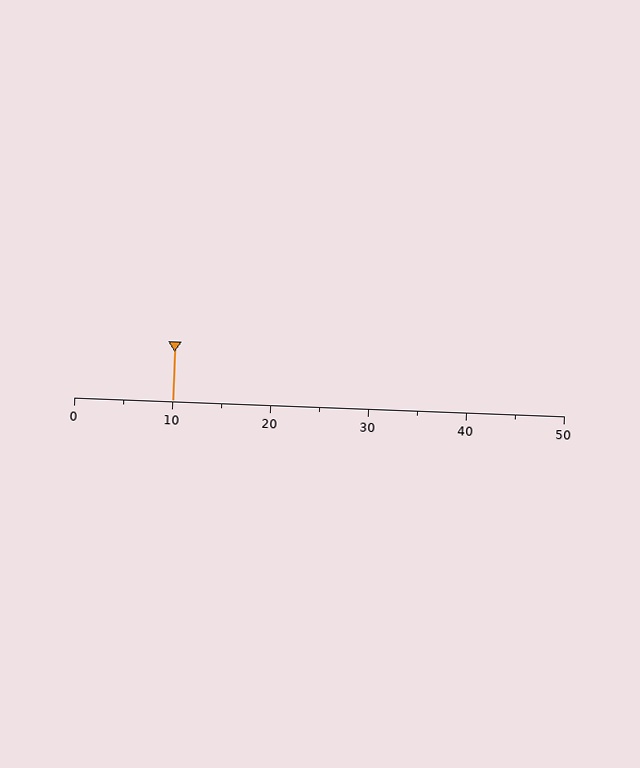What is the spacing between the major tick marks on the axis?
The major ticks are spaced 10 apart.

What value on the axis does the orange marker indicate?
The marker indicates approximately 10.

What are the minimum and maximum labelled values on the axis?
The axis runs from 0 to 50.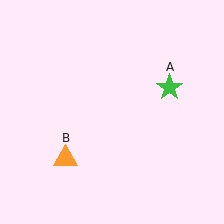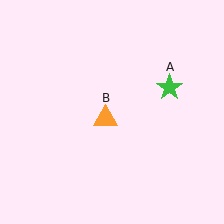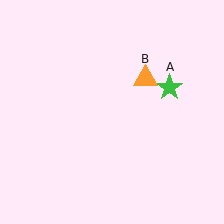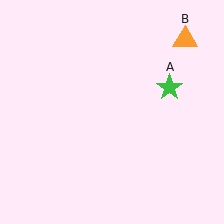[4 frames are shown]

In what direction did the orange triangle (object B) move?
The orange triangle (object B) moved up and to the right.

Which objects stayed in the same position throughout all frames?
Green star (object A) remained stationary.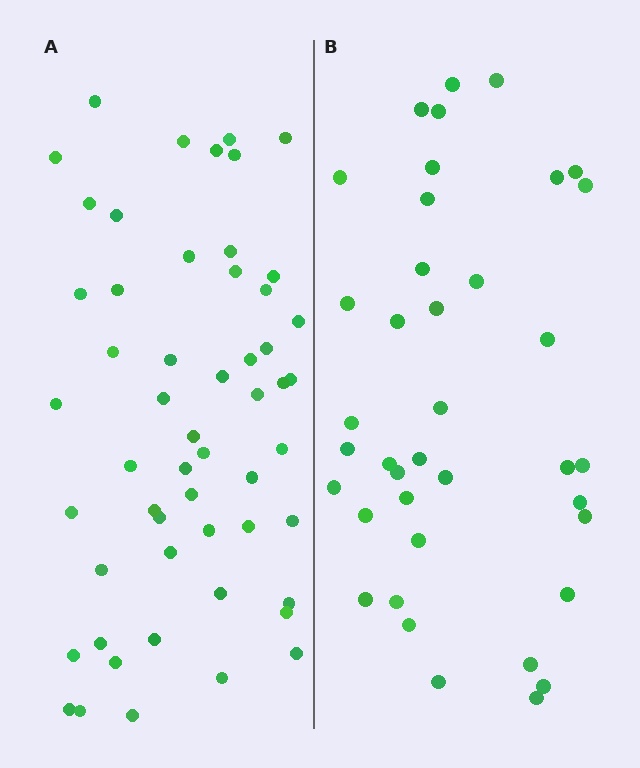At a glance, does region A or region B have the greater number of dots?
Region A (the left region) has more dots.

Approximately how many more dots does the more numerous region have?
Region A has approximately 15 more dots than region B.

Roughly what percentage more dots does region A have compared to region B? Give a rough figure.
About 40% more.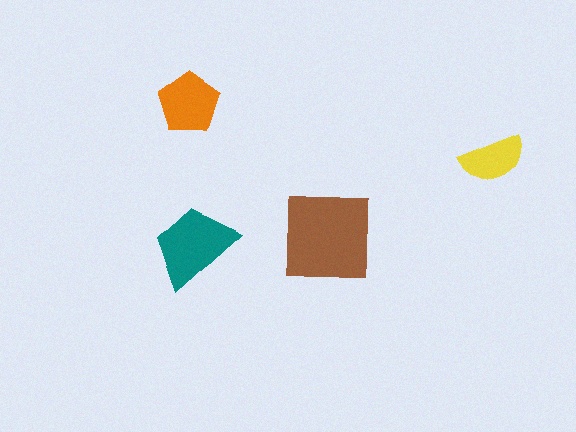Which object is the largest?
The brown square.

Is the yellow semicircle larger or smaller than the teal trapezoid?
Smaller.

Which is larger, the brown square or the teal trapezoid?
The brown square.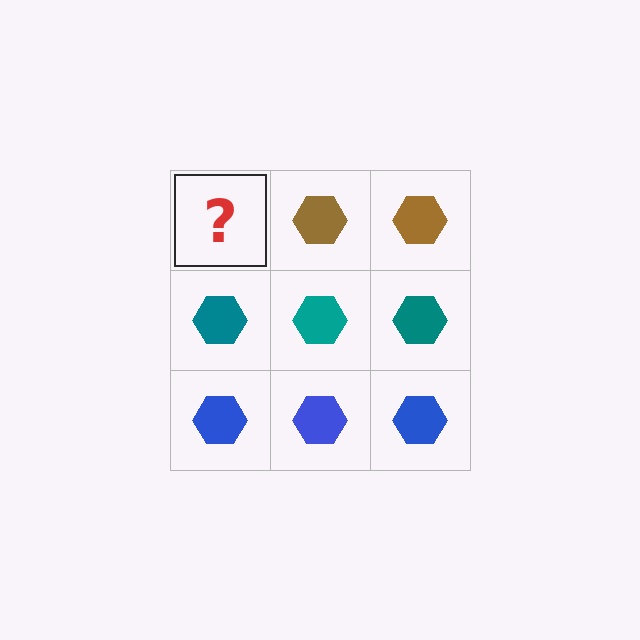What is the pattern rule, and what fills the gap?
The rule is that each row has a consistent color. The gap should be filled with a brown hexagon.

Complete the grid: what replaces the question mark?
The question mark should be replaced with a brown hexagon.